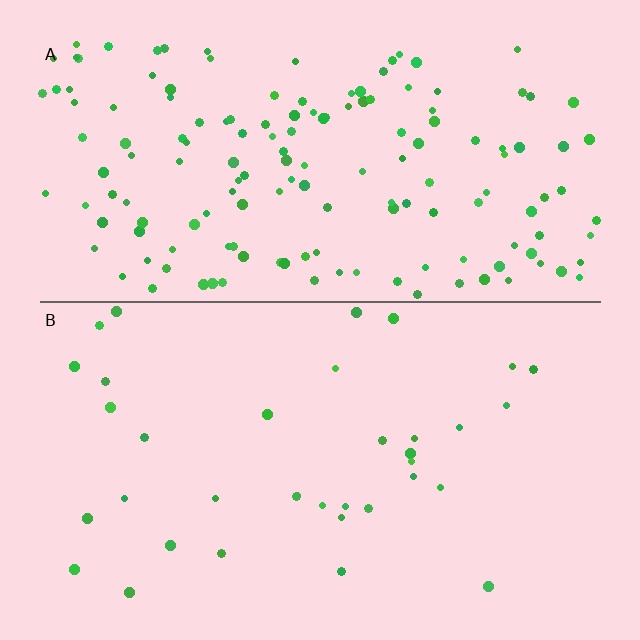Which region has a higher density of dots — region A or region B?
A (the top).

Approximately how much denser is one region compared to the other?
Approximately 4.3× — region A over region B.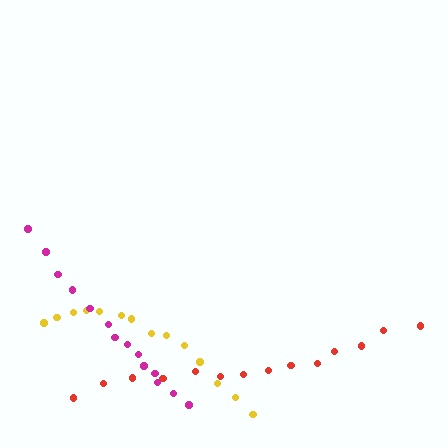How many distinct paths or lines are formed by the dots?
There are 3 distinct paths.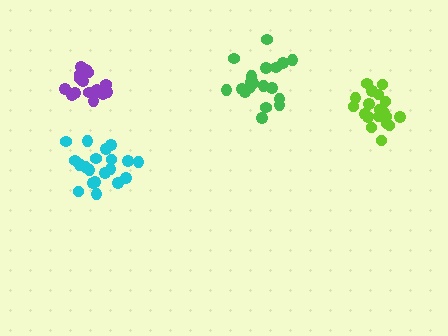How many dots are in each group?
Group 1: 21 dots, Group 2: 19 dots, Group 3: 19 dots, Group 4: 16 dots (75 total).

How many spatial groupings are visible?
There are 4 spatial groupings.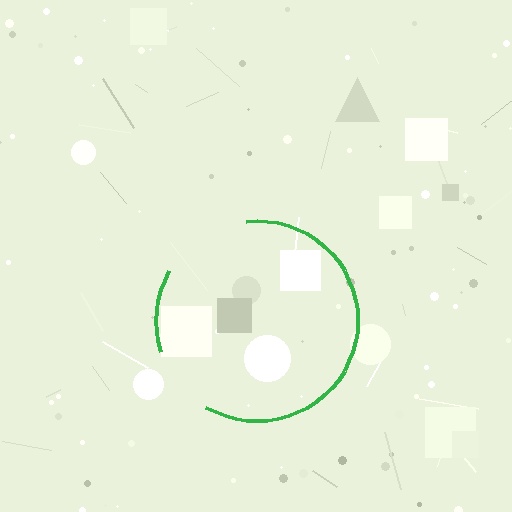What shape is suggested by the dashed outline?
The dashed outline suggests a circle.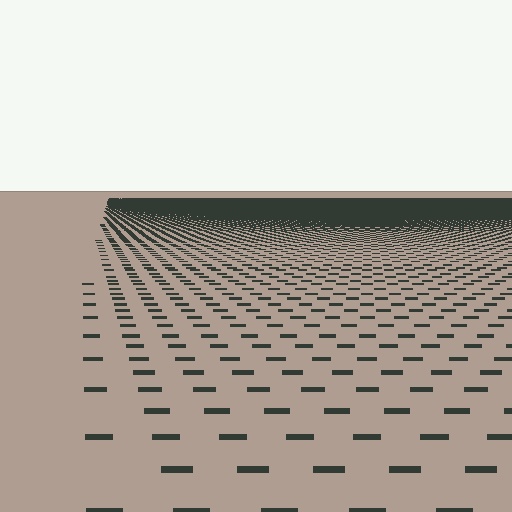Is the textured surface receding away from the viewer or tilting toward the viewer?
The surface is receding away from the viewer. Texture elements get smaller and denser toward the top.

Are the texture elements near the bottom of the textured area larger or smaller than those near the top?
Larger. Near the bottom, elements are closer to the viewer and appear at a bigger on-screen size.